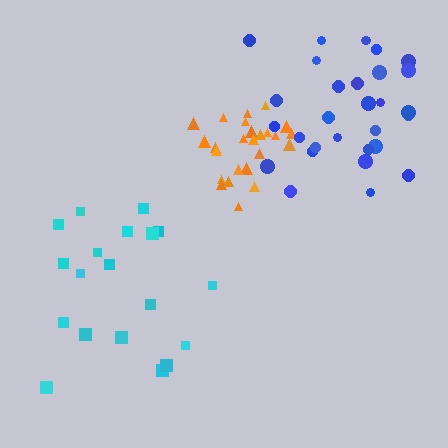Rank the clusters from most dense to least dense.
orange, blue, cyan.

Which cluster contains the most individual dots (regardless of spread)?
Blue (30).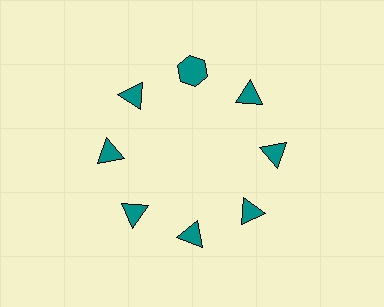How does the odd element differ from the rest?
It has a different shape: hexagon instead of triangle.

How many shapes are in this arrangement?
There are 8 shapes arranged in a ring pattern.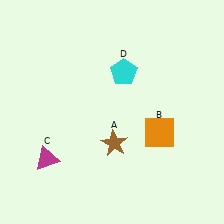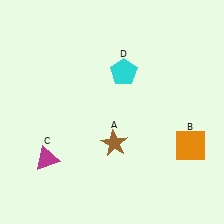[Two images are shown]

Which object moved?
The orange square (B) moved right.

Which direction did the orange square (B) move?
The orange square (B) moved right.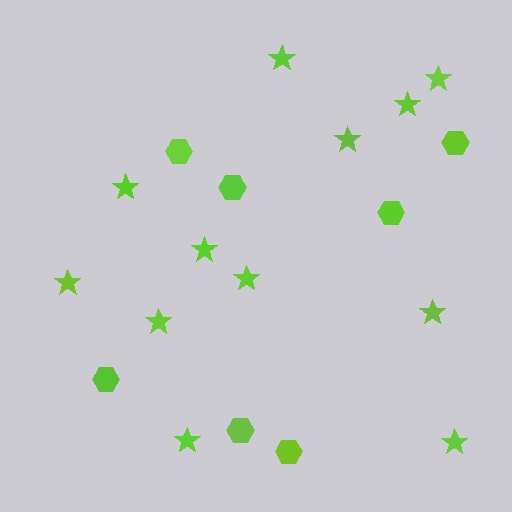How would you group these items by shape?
There are 2 groups: one group of hexagons (7) and one group of stars (12).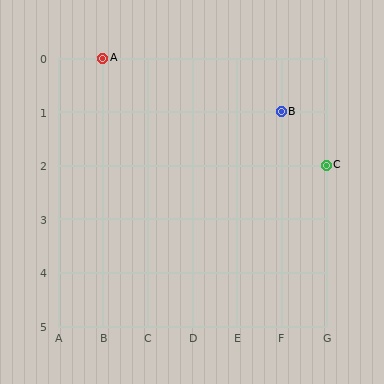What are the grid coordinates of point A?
Point A is at grid coordinates (B, 0).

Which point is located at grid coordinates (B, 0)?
Point A is at (B, 0).